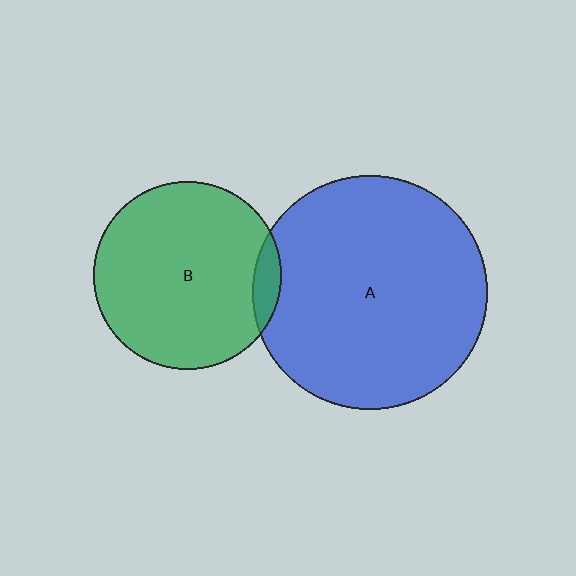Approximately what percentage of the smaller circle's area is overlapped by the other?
Approximately 5%.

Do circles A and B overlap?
Yes.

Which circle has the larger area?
Circle A (blue).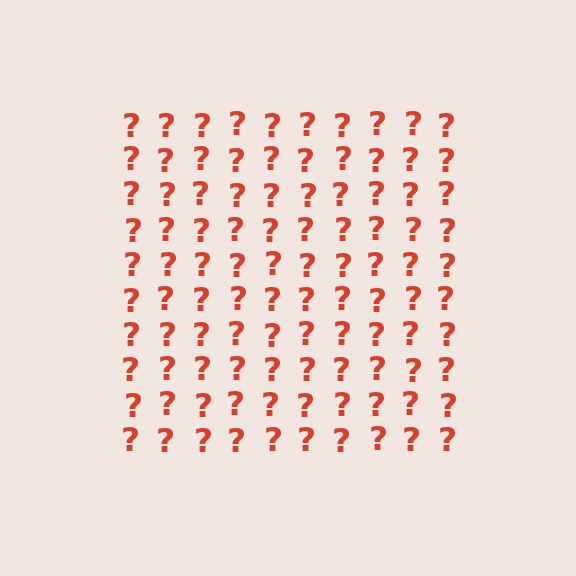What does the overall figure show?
The overall figure shows a square.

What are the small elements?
The small elements are question marks.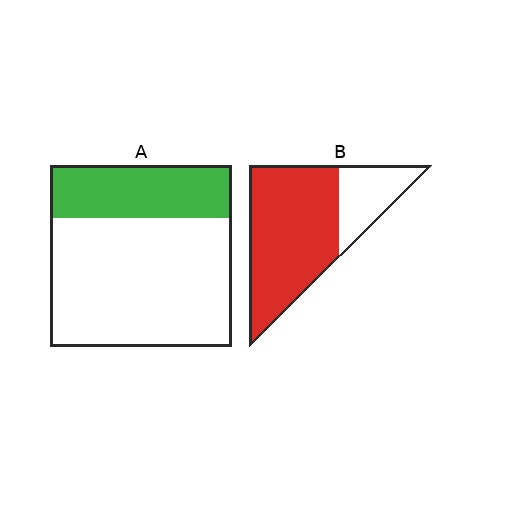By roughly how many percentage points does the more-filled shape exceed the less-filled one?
By roughly 45 percentage points (B over A).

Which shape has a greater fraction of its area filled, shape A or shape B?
Shape B.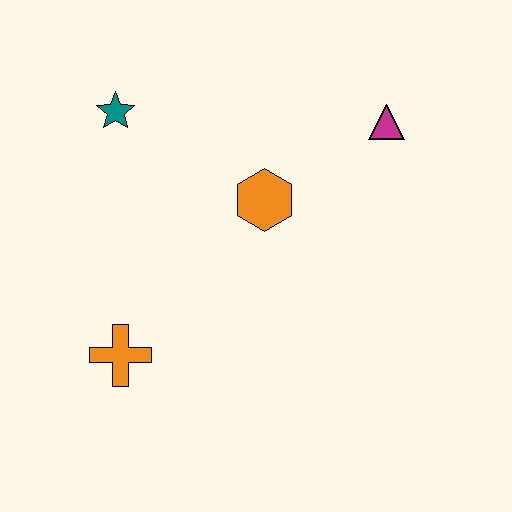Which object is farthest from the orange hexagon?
The orange cross is farthest from the orange hexagon.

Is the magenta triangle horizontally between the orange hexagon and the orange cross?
No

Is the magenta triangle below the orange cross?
No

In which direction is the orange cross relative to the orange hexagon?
The orange cross is below the orange hexagon.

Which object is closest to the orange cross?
The orange hexagon is closest to the orange cross.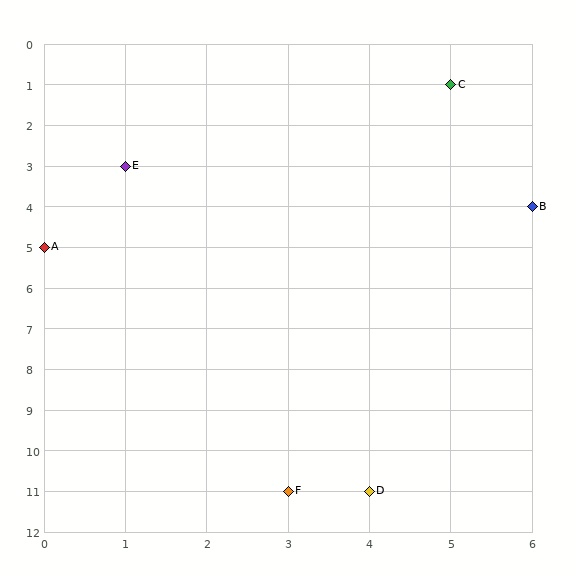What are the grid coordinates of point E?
Point E is at grid coordinates (1, 3).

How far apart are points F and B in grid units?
Points F and B are 3 columns and 7 rows apart (about 7.6 grid units diagonally).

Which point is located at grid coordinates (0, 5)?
Point A is at (0, 5).